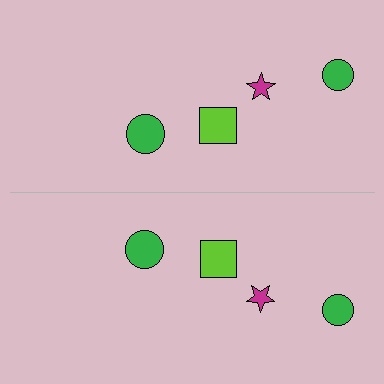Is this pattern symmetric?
Yes, this pattern has bilateral (reflection) symmetry.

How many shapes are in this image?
There are 8 shapes in this image.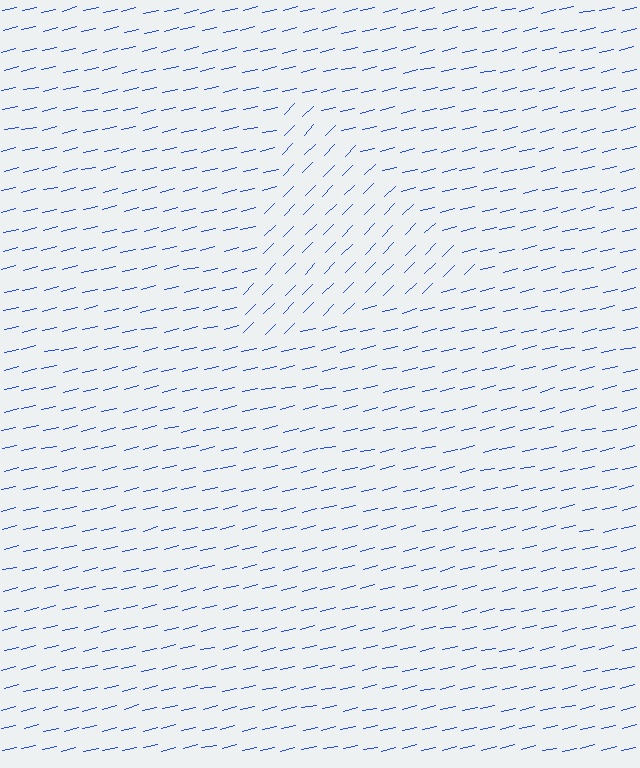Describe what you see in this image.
The image is filled with small blue line segments. A triangle region in the image has lines oriented differently from the surrounding lines, creating a visible texture boundary.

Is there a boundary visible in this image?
Yes, there is a texture boundary formed by a change in line orientation.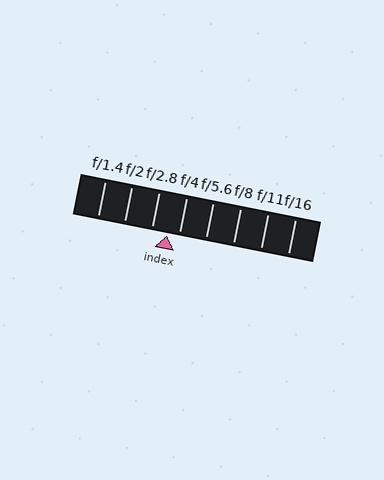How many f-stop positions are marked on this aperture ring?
There are 8 f-stop positions marked.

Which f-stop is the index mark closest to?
The index mark is closest to f/4.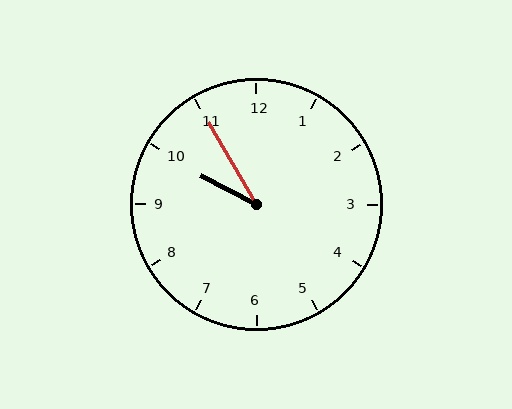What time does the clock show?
9:55.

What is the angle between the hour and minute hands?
Approximately 32 degrees.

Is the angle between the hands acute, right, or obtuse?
It is acute.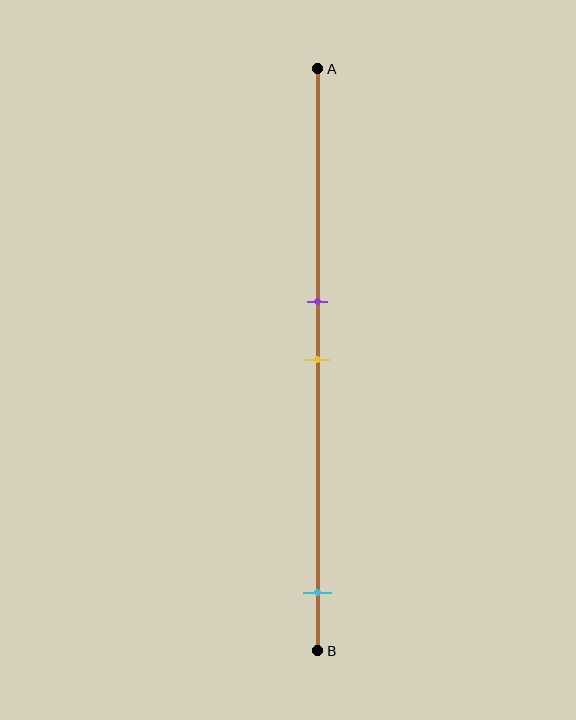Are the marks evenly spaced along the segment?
No, the marks are not evenly spaced.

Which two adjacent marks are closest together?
The purple and yellow marks are the closest adjacent pair.